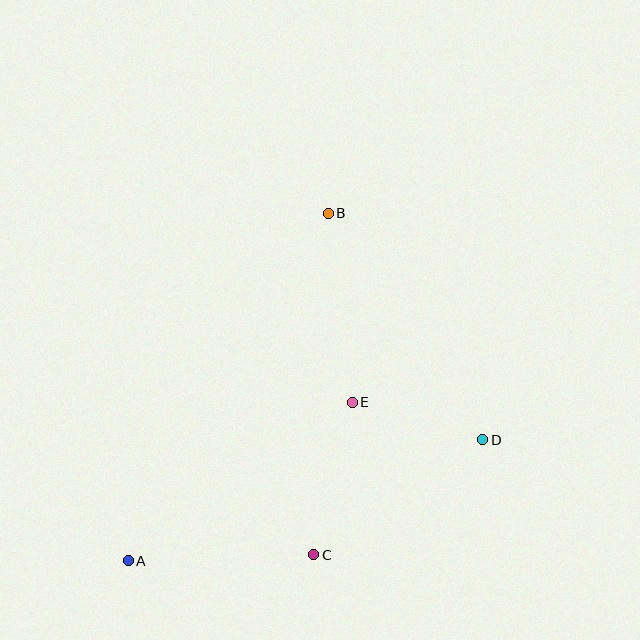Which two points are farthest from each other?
Points A and B are farthest from each other.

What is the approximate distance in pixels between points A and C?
The distance between A and C is approximately 185 pixels.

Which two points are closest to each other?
Points D and E are closest to each other.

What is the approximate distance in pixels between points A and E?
The distance between A and E is approximately 275 pixels.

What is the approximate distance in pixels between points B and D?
The distance between B and D is approximately 274 pixels.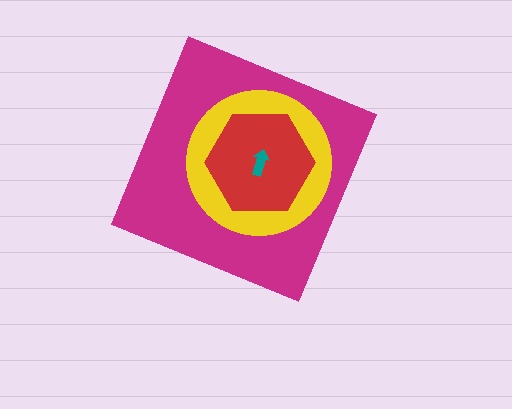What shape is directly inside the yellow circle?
The red hexagon.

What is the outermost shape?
The magenta diamond.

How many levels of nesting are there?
4.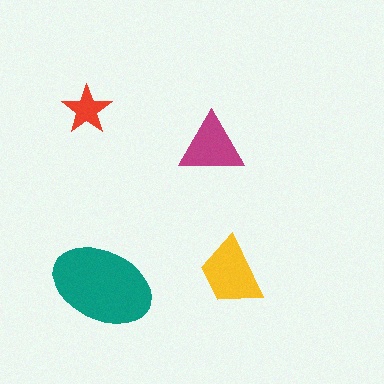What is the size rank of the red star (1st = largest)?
4th.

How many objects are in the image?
There are 4 objects in the image.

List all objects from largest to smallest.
The teal ellipse, the yellow trapezoid, the magenta triangle, the red star.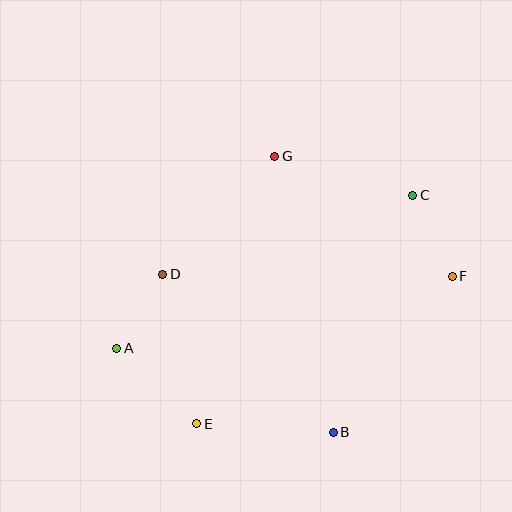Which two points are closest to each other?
Points A and D are closest to each other.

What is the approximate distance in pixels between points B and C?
The distance between B and C is approximately 250 pixels.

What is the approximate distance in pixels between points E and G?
The distance between E and G is approximately 279 pixels.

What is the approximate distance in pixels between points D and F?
The distance between D and F is approximately 290 pixels.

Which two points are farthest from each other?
Points A and F are farthest from each other.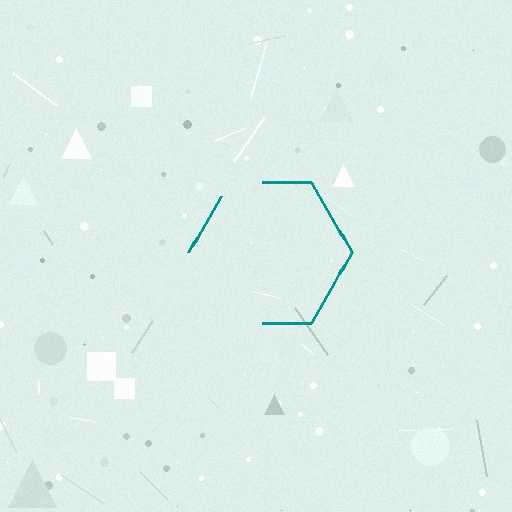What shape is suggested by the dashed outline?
The dashed outline suggests a hexagon.